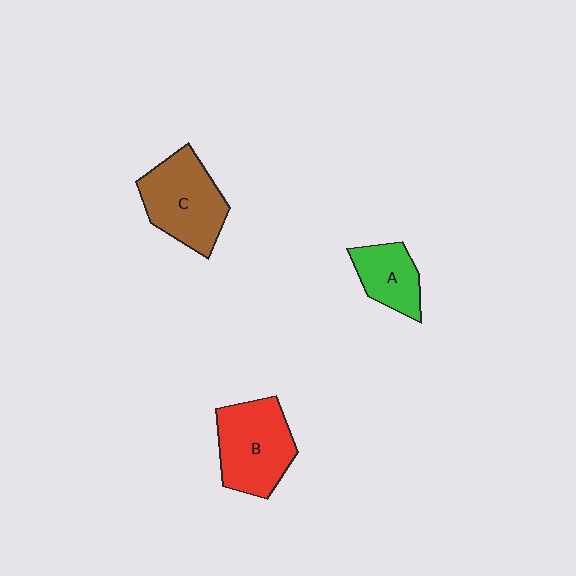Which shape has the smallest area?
Shape A (green).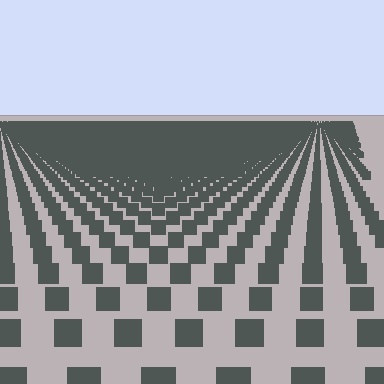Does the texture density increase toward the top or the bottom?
Density increases toward the top.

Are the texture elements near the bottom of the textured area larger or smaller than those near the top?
Larger. Near the bottom, elements are closer to the viewer and appear at a bigger on-screen size.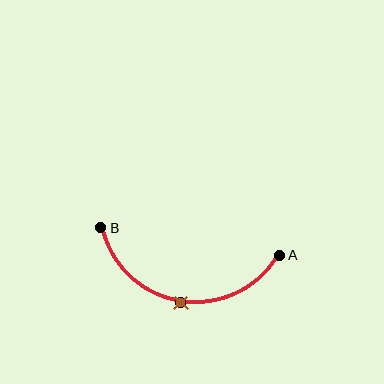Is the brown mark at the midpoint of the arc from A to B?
Yes. The brown mark lies on the arc at equal arc-length from both A and B — it is the arc midpoint.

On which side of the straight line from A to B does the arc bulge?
The arc bulges below the straight line connecting A and B.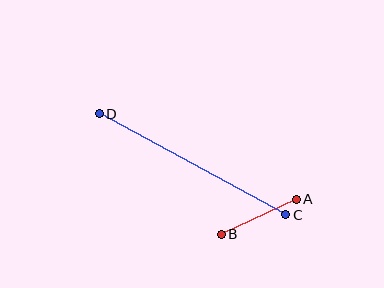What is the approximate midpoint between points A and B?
The midpoint is at approximately (259, 217) pixels.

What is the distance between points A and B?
The distance is approximately 83 pixels.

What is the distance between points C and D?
The distance is approximately 212 pixels.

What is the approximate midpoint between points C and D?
The midpoint is at approximately (192, 164) pixels.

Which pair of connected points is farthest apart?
Points C and D are farthest apart.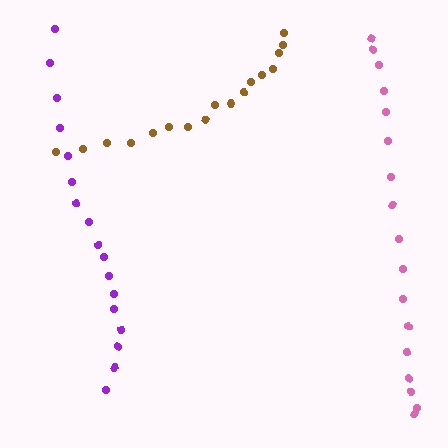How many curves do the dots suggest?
There are 3 distinct paths.